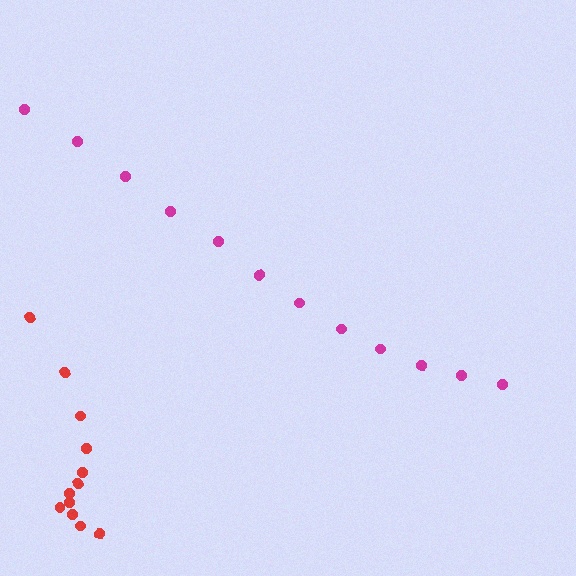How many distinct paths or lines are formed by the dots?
There are 2 distinct paths.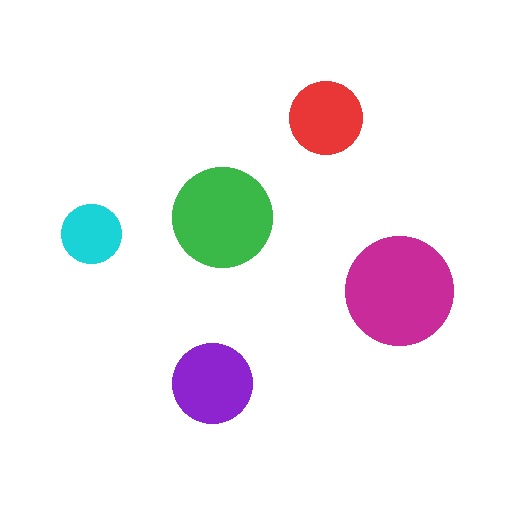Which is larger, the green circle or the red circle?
The green one.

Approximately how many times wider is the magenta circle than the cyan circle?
About 2 times wider.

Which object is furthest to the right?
The magenta circle is rightmost.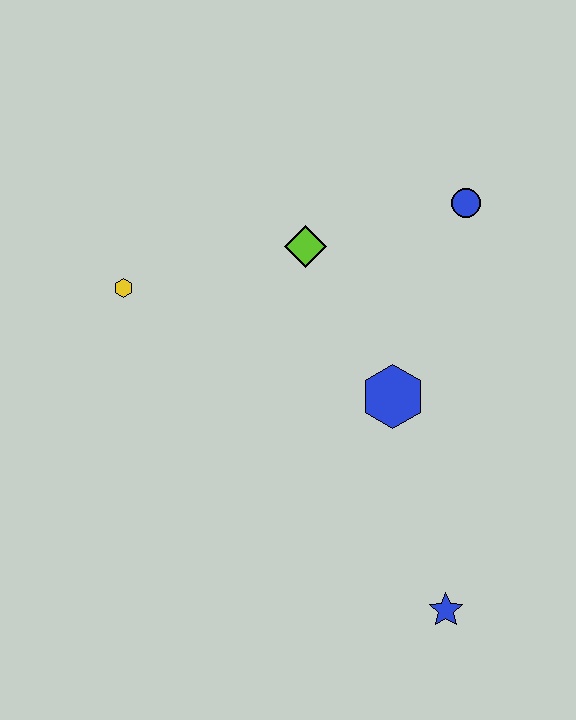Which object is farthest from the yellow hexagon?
The blue star is farthest from the yellow hexagon.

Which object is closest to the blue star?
The blue hexagon is closest to the blue star.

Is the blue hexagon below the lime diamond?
Yes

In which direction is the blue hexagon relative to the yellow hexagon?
The blue hexagon is to the right of the yellow hexagon.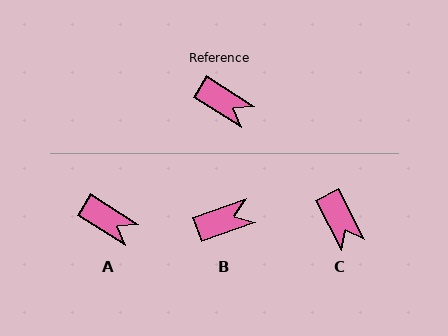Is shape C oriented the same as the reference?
No, it is off by about 30 degrees.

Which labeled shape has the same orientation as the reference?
A.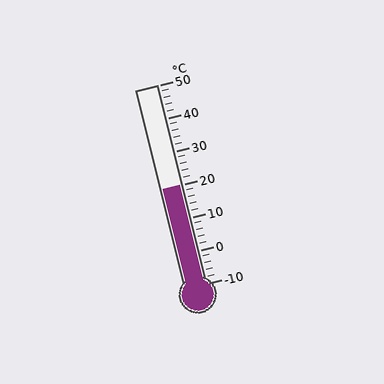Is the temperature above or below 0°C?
The temperature is above 0°C.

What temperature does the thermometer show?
The thermometer shows approximately 20°C.